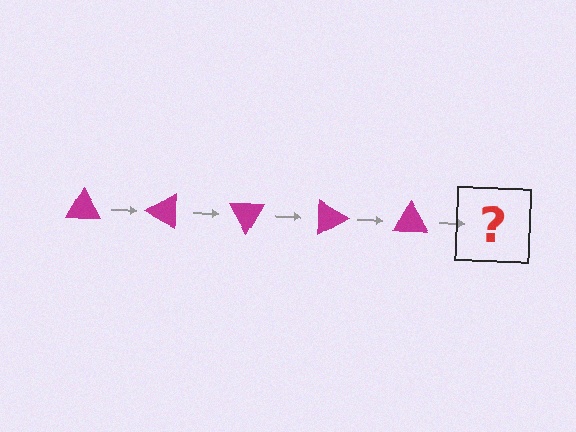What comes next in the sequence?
The next element should be a magenta triangle rotated 150 degrees.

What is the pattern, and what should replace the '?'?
The pattern is that the triangle rotates 30 degrees each step. The '?' should be a magenta triangle rotated 150 degrees.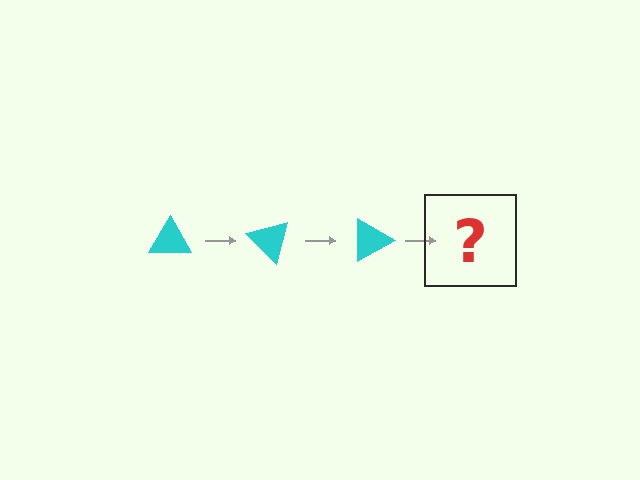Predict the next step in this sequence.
The next step is a cyan triangle rotated 135 degrees.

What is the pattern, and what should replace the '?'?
The pattern is that the triangle rotates 45 degrees each step. The '?' should be a cyan triangle rotated 135 degrees.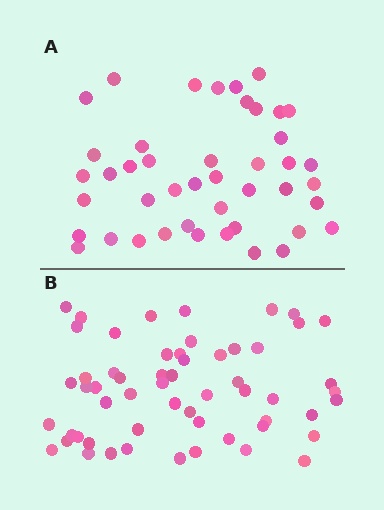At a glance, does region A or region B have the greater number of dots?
Region B (the bottom region) has more dots.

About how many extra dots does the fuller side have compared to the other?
Region B has approximately 15 more dots than region A.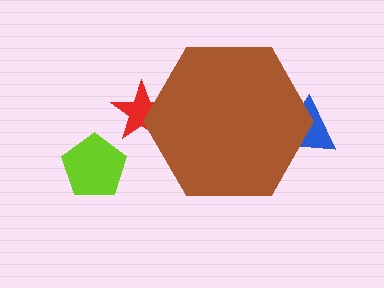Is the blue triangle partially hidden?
Yes, the blue triangle is partially hidden behind the brown hexagon.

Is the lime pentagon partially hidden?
No, the lime pentagon is fully visible.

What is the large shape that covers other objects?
A brown hexagon.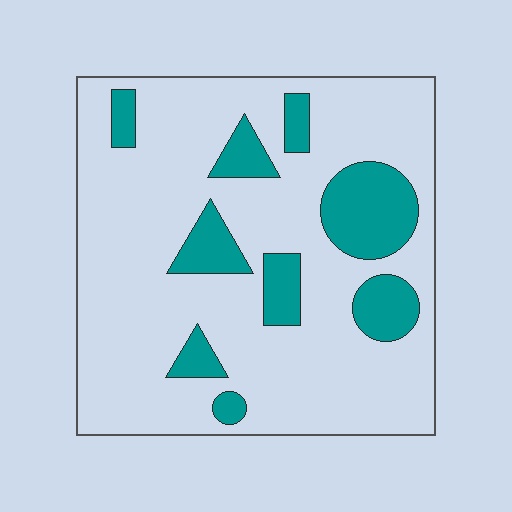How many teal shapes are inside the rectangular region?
9.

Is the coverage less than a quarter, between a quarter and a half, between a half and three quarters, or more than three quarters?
Less than a quarter.